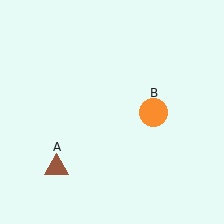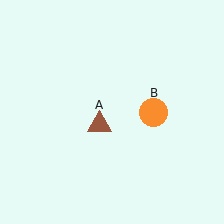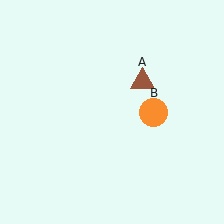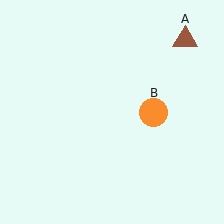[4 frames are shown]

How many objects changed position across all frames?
1 object changed position: brown triangle (object A).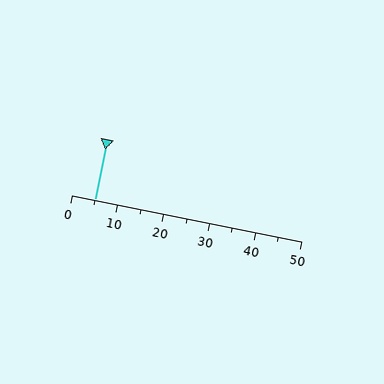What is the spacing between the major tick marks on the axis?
The major ticks are spaced 10 apart.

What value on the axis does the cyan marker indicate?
The marker indicates approximately 5.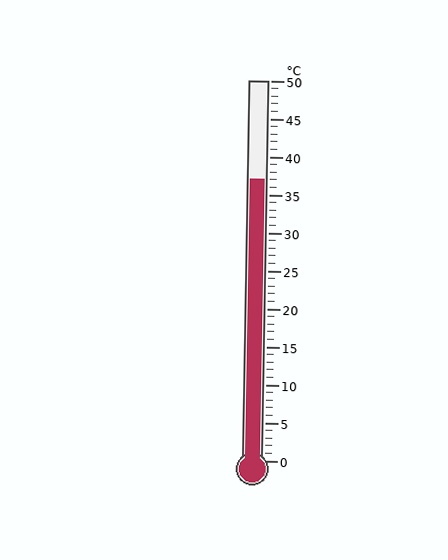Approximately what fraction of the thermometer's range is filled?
The thermometer is filled to approximately 75% of its range.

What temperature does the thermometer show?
The thermometer shows approximately 37°C.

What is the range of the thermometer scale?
The thermometer scale ranges from 0°C to 50°C.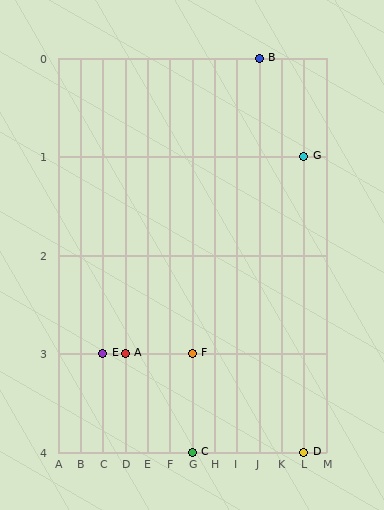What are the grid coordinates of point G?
Point G is at grid coordinates (L, 1).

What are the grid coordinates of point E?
Point E is at grid coordinates (C, 3).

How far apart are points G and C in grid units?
Points G and C are 5 columns and 3 rows apart (about 5.8 grid units diagonally).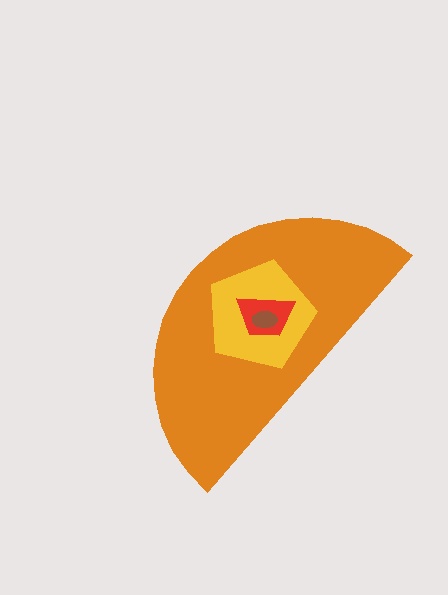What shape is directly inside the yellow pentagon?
The red trapezoid.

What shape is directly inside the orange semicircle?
The yellow pentagon.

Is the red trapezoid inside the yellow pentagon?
Yes.